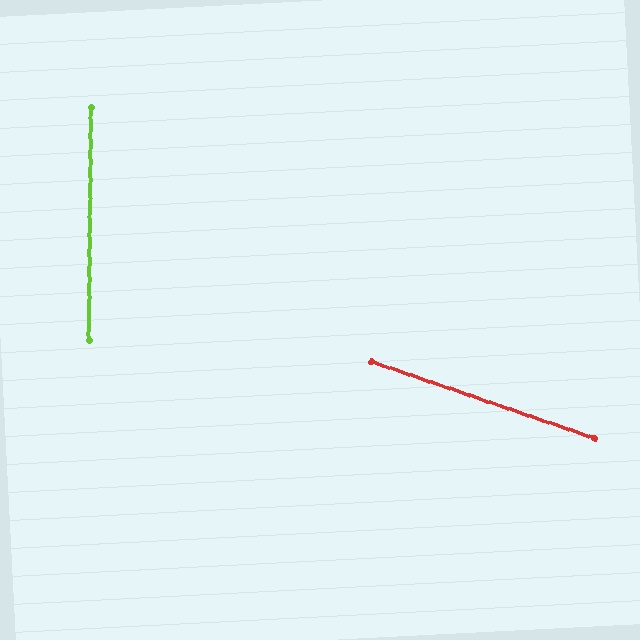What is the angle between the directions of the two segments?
Approximately 71 degrees.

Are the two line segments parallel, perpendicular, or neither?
Neither parallel nor perpendicular — they differ by about 71°.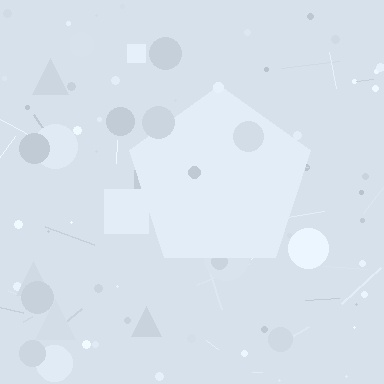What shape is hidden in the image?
A pentagon is hidden in the image.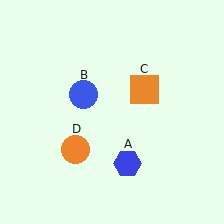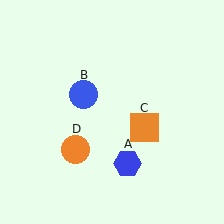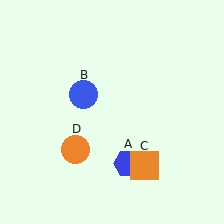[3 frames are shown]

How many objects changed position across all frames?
1 object changed position: orange square (object C).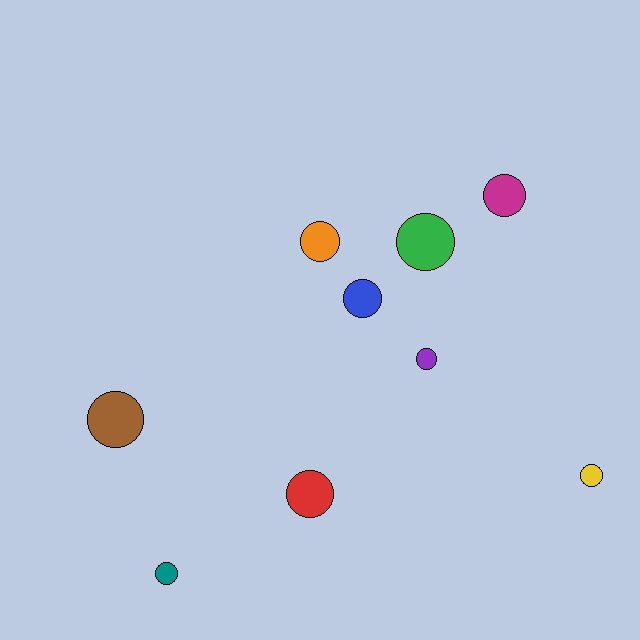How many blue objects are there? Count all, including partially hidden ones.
There is 1 blue object.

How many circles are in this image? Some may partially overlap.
There are 9 circles.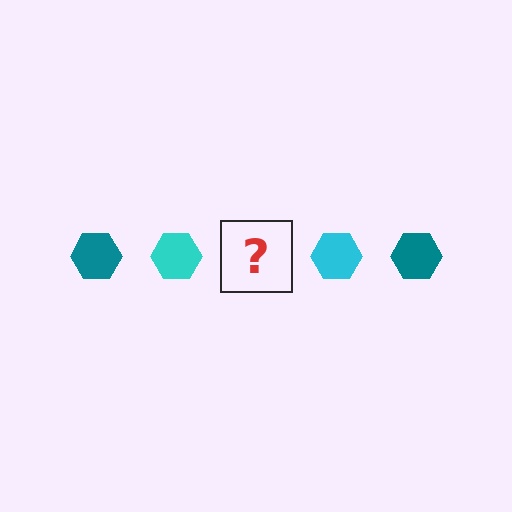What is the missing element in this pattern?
The missing element is a teal hexagon.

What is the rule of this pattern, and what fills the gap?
The rule is that the pattern cycles through teal, cyan hexagons. The gap should be filled with a teal hexagon.